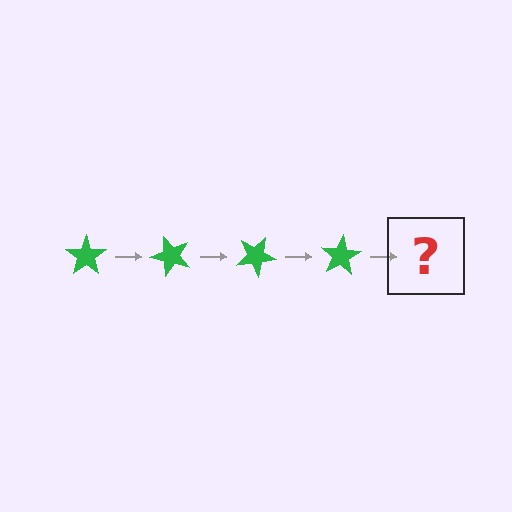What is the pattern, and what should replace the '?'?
The pattern is that the star rotates 50 degrees each step. The '?' should be a green star rotated 200 degrees.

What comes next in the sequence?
The next element should be a green star rotated 200 degrees.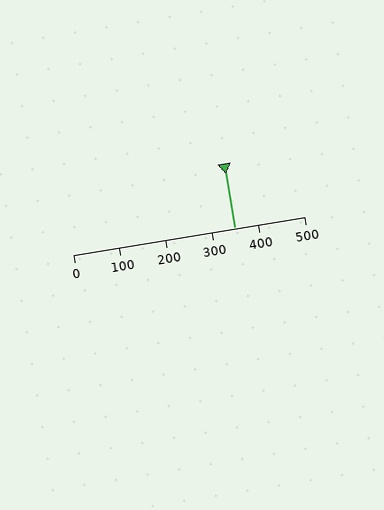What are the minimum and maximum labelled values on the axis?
The axis runs from 0 to 500.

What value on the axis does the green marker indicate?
The marker indicates approximately 350.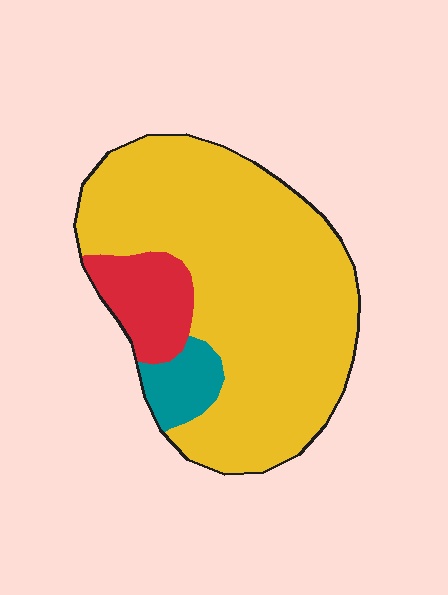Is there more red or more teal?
Red.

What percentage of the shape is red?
Red takes up less than a sixth of the shape.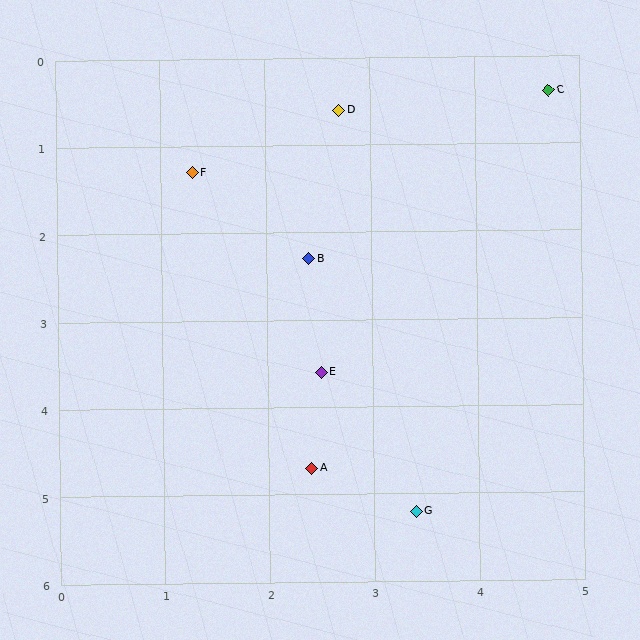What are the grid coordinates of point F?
Point F is at approximately (1.3, 1.3).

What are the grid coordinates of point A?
Point A is at approximately (2.4, 4.7).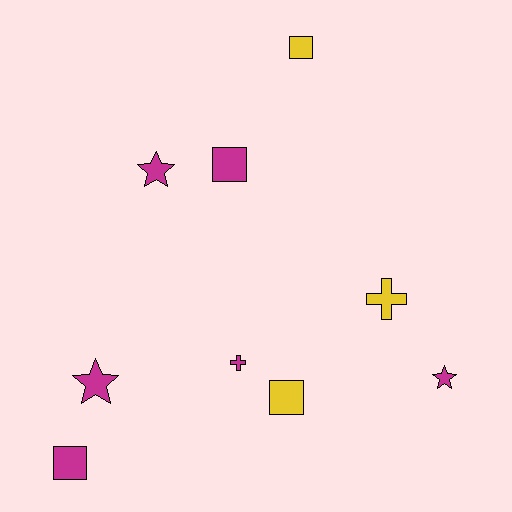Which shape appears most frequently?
Square, with 4 objects.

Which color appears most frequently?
Magenta, with 6 objects.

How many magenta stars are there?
There are 3 magenta stars.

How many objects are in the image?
There are 9 objects.